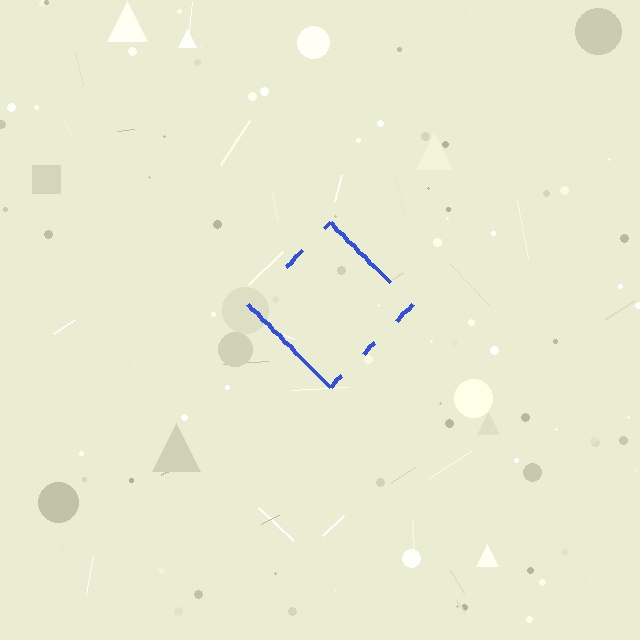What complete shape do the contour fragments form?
The contour fragments form a diamond.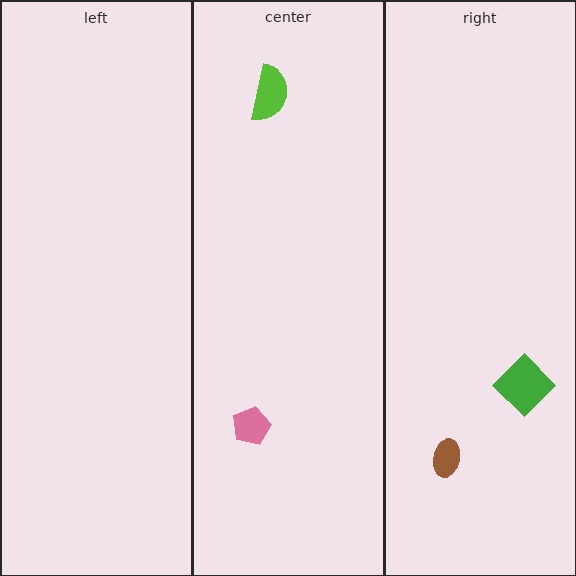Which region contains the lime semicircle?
The center region.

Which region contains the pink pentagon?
The center region.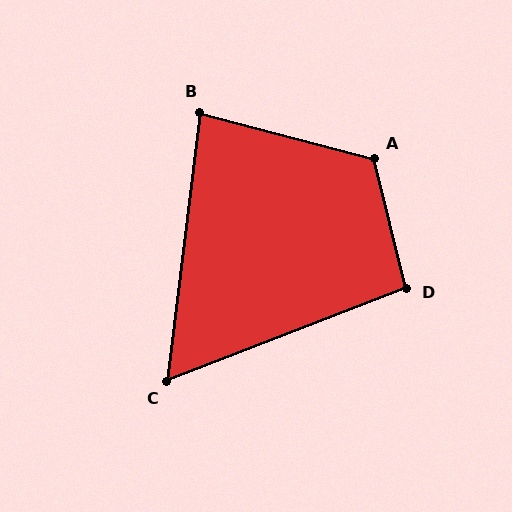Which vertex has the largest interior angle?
A, at approximately 118 degrees.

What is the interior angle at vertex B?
Approximately 83 degrees (acute).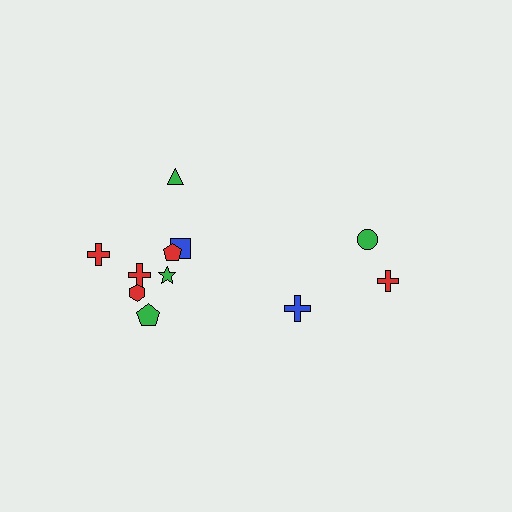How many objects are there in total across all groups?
There are 11 objects.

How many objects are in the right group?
There are 3 objects.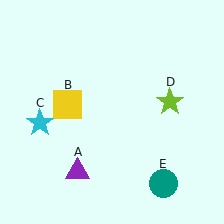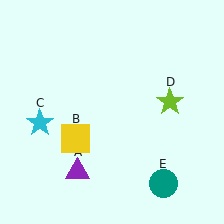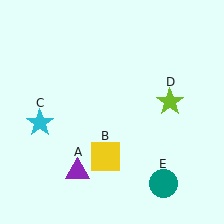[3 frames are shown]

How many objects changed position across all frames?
1 object changed position: yellow square (object B).